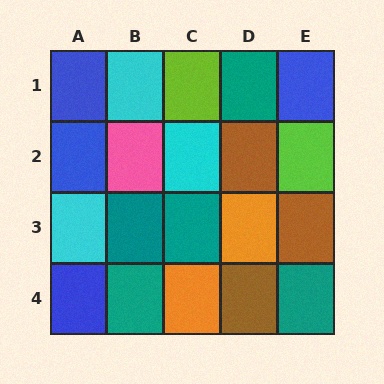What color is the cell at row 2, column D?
Brown.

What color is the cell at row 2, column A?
Blue.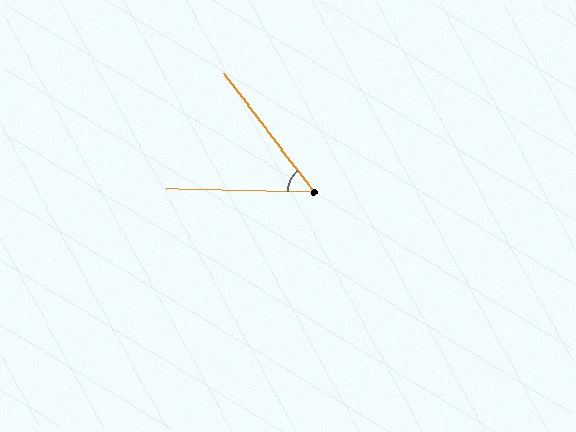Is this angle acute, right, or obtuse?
It is acute.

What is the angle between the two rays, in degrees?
Approximately 52 degrees.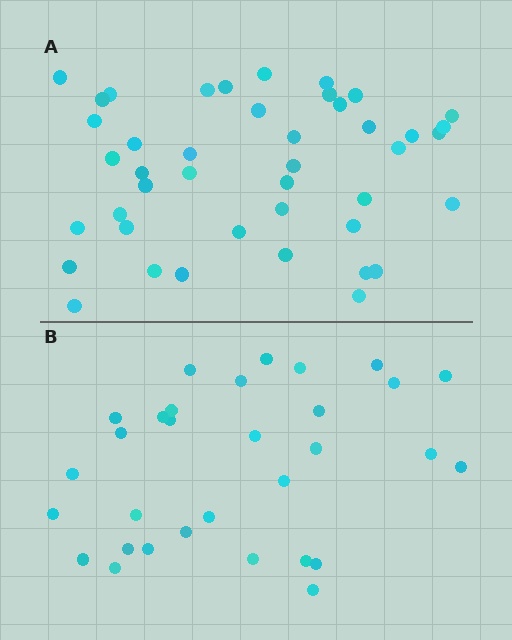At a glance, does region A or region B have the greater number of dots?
Region A (the top region) has more dots.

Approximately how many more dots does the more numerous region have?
Region A has roughly 12 or so more dots than region B.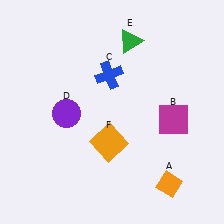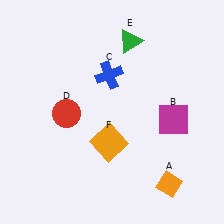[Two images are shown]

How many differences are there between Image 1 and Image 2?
There is 1 difference between the two images.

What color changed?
The circle (D) changed from purple in Image 1 to red in Image 2.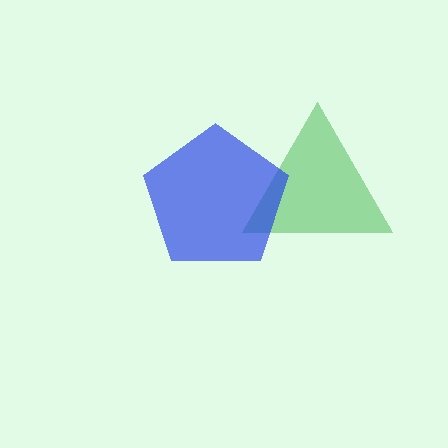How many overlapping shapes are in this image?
There are 2 overlapping shapes in the image.